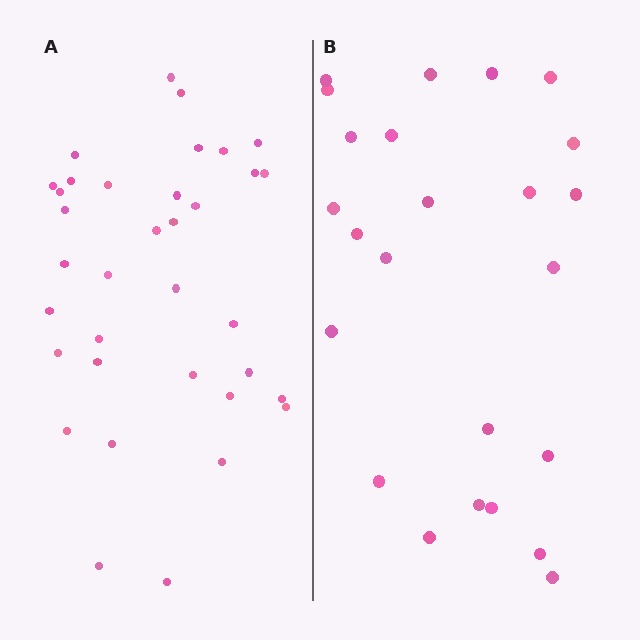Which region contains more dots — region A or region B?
Region A (the left region) has more dots.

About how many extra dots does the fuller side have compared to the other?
Region A has roughly 12 or so more dots than region B.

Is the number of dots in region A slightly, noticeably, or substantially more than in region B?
Region A has substantially more. The ratio is roughly 1.5 to 1.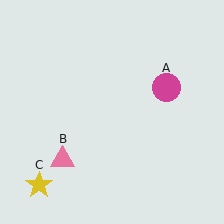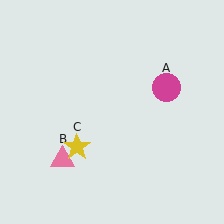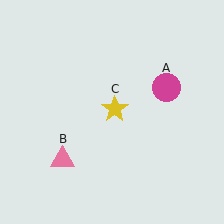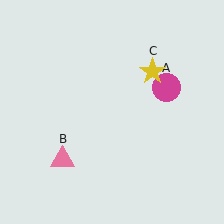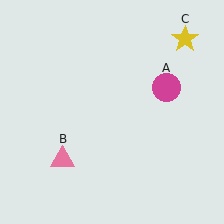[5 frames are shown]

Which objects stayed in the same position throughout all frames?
Magenta circle (object A) and pink triangle (object B) remained stationary.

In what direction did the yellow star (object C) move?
The yellow star (object C) moved up and to the right.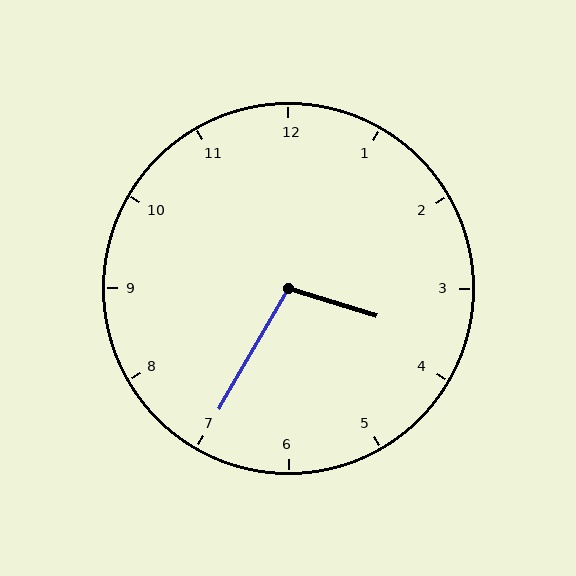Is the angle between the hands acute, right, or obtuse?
It is obtuse.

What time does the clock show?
3:35.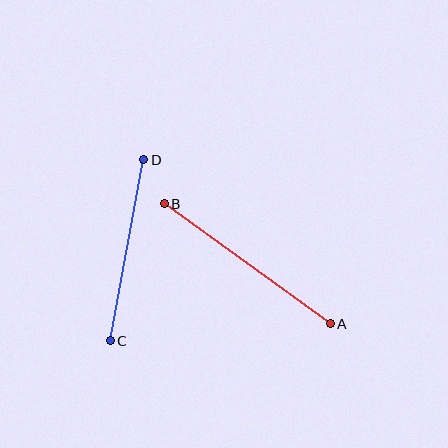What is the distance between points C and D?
The distance is approximately 184 pixels.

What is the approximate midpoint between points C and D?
The midpoint is at approximately (127, 250) pixels.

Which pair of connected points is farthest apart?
Points A and B are farthest apart.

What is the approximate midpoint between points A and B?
The midpoint is at approximately (247, 264) pixels.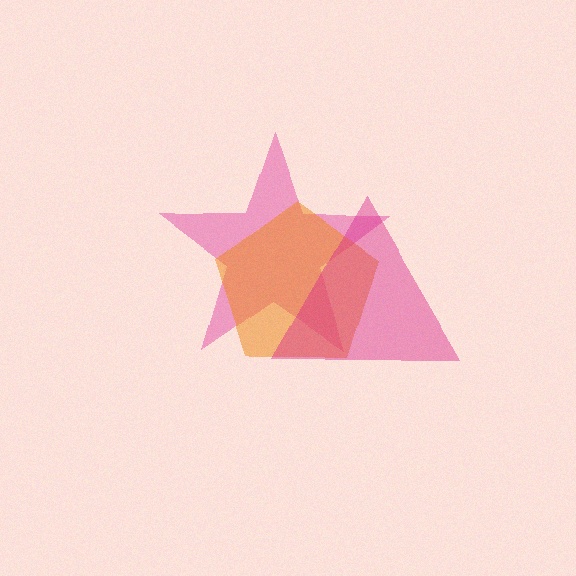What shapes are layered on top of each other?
The layered shapes are: a pink star, an orange pentagon, a magenta triangle.